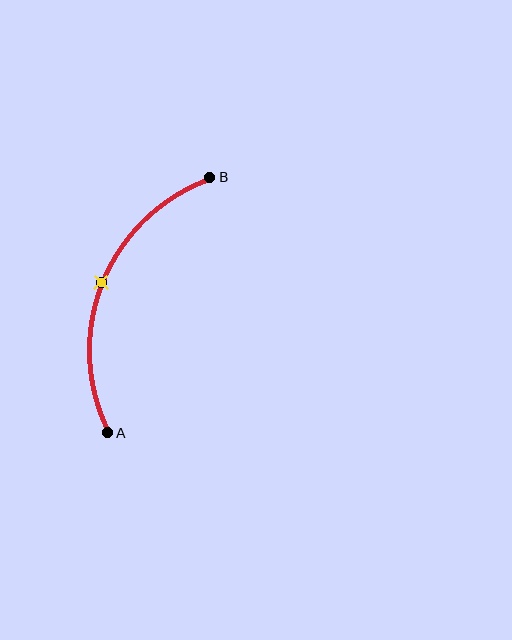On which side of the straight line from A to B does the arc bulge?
The arc bulges to the left of the straight line connecting A and B.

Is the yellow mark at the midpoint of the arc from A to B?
Yes. The yellow mark lies on the arc at equal arc-length from both A and B — it is the arc midpoint.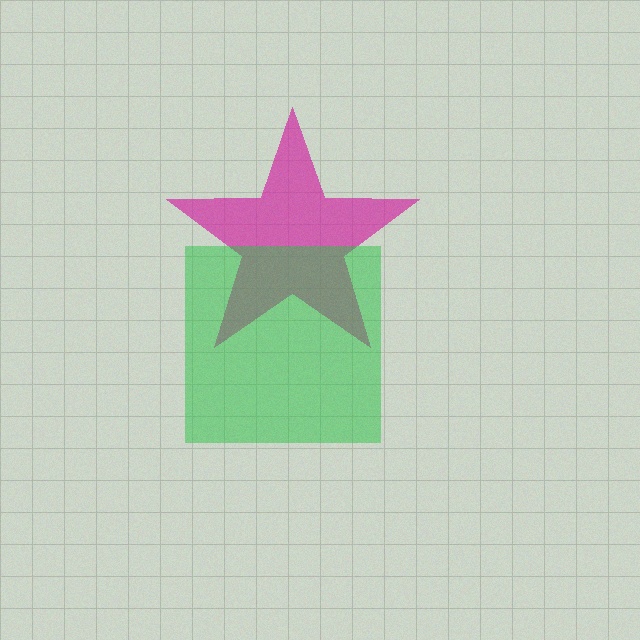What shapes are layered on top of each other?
The layered shapes are: a magenta star, a green square.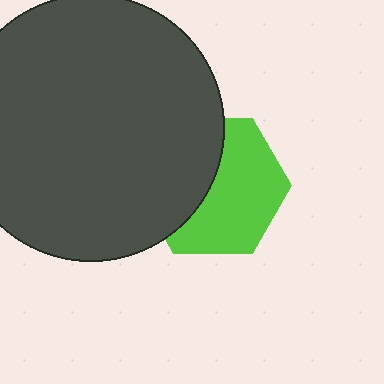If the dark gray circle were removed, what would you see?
You would see the complete lime hexagon.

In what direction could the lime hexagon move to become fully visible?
The lime hexagon could move right. That would shift it out from behind the dark gray circle entirely.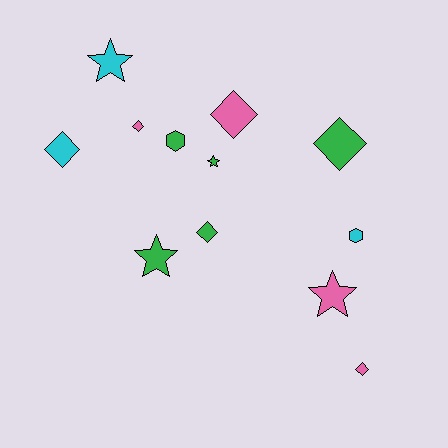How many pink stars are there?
There is 1 pink star.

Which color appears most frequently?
Green, with 5 objects.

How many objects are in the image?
There are 12 objects.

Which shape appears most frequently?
Diamond, with 6 objects.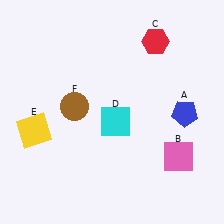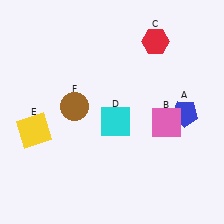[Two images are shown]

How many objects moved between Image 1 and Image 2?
1 object moved between the two images.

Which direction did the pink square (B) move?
The pink square (B) moved up.